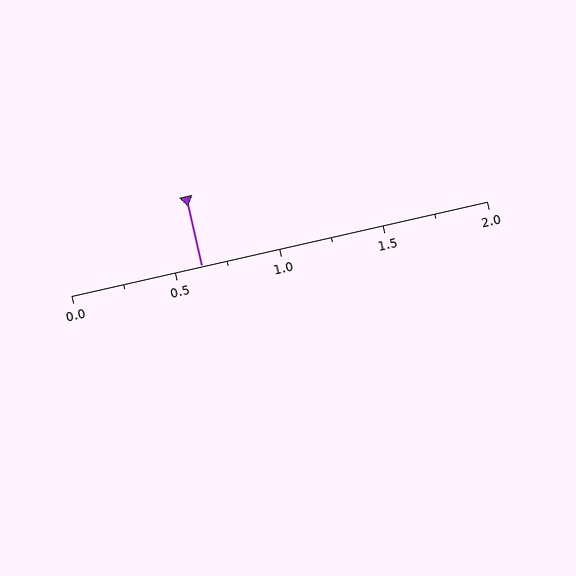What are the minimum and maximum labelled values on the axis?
The axis runs from 0.0 to 2.0.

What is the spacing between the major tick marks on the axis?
The major ticks are spaced 0.5 apart.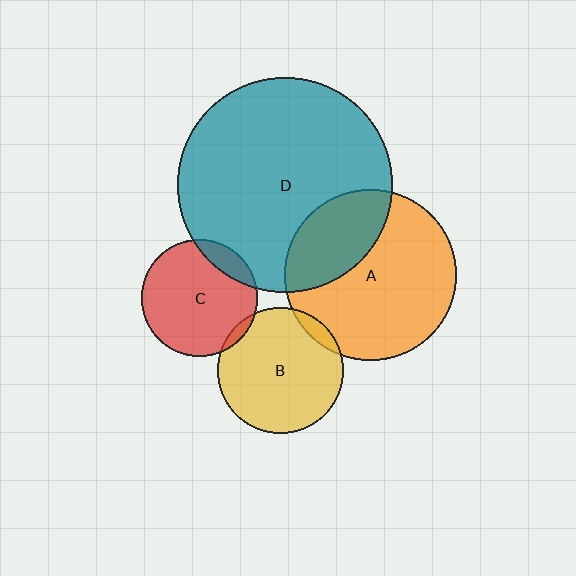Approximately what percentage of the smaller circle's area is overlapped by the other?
Approximately 5%.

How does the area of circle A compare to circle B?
Approximately 1.9 times.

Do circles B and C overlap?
Yes.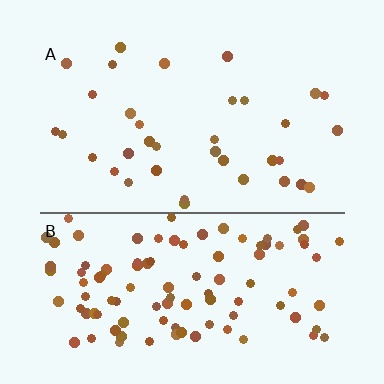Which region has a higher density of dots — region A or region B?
B (the bottom).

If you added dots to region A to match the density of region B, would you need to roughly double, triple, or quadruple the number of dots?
Approximately triple.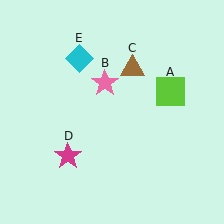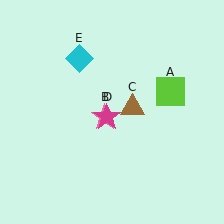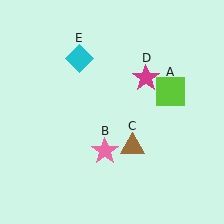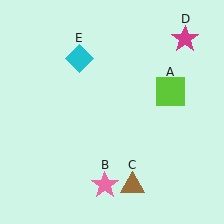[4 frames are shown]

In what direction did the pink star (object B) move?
The pink star (object B) moved down.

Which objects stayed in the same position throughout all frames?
Lime square (object A) and cyan diamond (object E) remained stationary.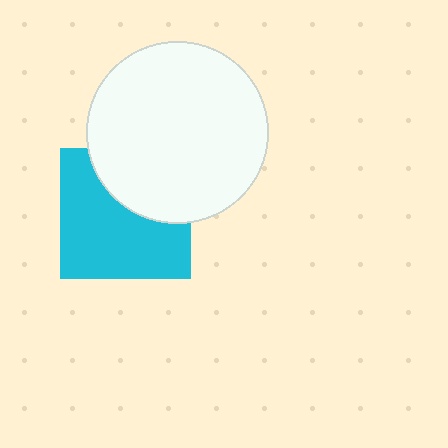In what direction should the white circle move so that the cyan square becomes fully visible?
The white circle should move up. That is the shortest direction to clear the overlap and leave the cyan square fully visible.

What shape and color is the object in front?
The object in front is a white circle.